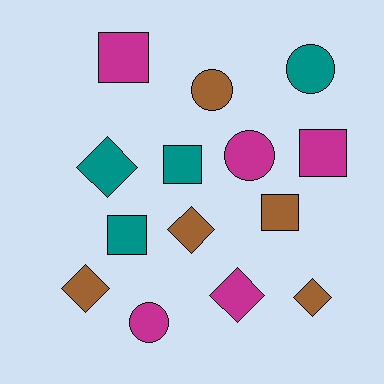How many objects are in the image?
There are 14 objects.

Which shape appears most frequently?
Square, with 5 objects.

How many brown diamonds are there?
There are 3 brown diamonds.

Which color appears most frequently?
Magenta, with 5 objects.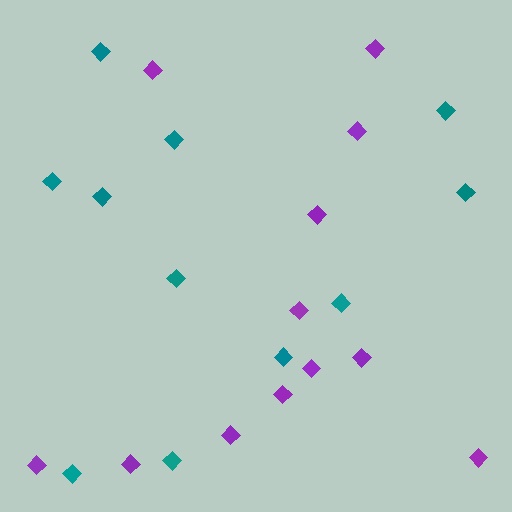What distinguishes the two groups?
There are 2 groups: one group of purple diamonds (12) and one group of teal diamonds (11).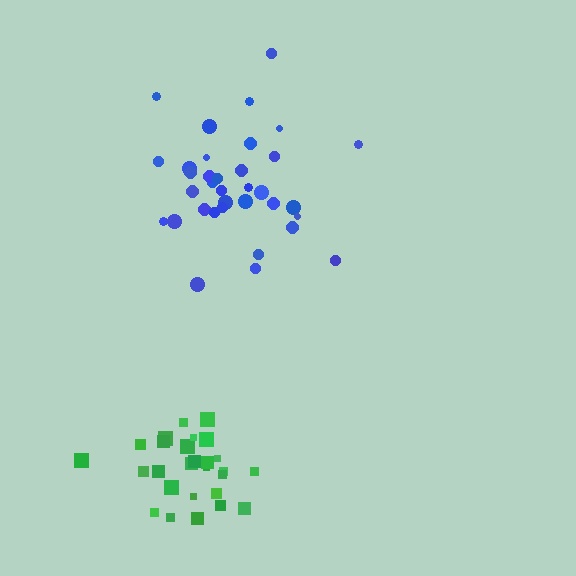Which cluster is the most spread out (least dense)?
Blue.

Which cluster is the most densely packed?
Green.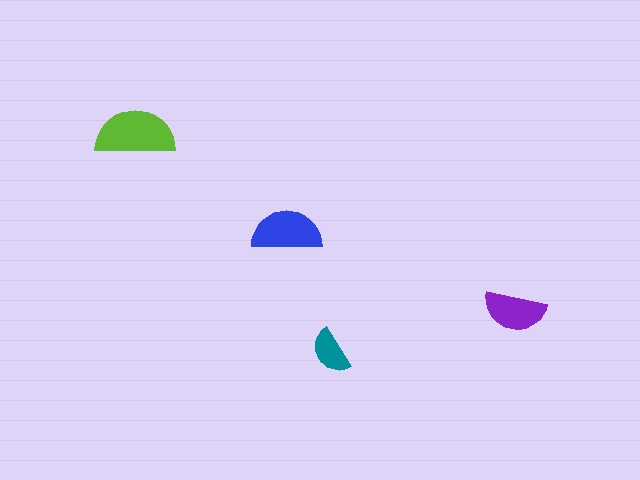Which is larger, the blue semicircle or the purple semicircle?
The blue one.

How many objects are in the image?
There are 4 objects in the image.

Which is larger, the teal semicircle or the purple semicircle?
The purple one.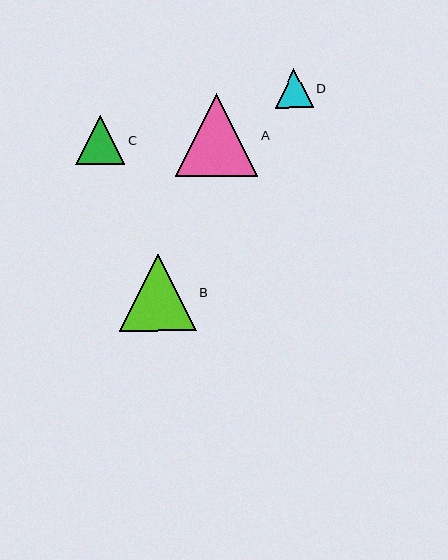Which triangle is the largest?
Triangle A is the largest with a size of approximately 83 pixels.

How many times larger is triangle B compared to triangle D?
Triangle B is approximately 2.0 times the size of triangle D.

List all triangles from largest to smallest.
From largest to smallest: A, B, C, D.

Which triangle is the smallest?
Triangle D is the smallest with a size of approximately 38 pixels.